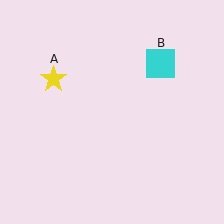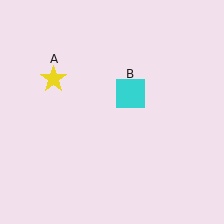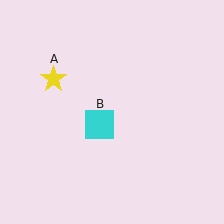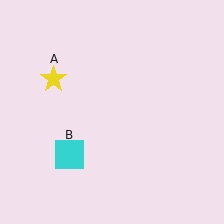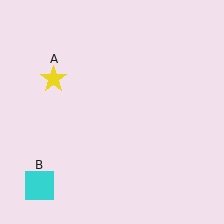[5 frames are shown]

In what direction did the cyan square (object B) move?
The cyan square (object B) moved down and to the left.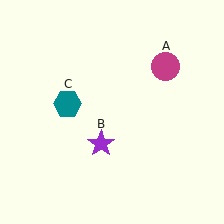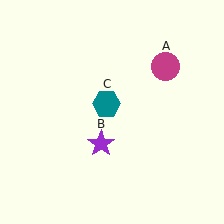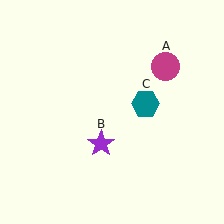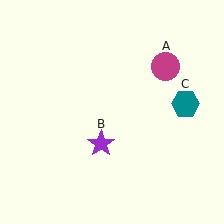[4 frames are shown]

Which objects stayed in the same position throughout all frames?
Magenta circle (object A) and purple star (object B) remained stationary.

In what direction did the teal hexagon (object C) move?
The teal hexagon (object C) moved right.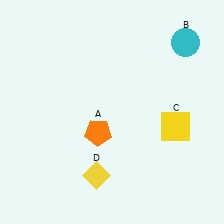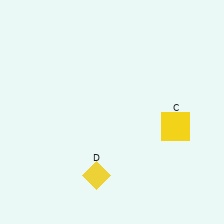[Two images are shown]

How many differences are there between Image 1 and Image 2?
There are 2 differences between the two images.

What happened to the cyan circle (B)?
The cyan circle (B) was removed in Image 2. It was in the top-right area of Image 1.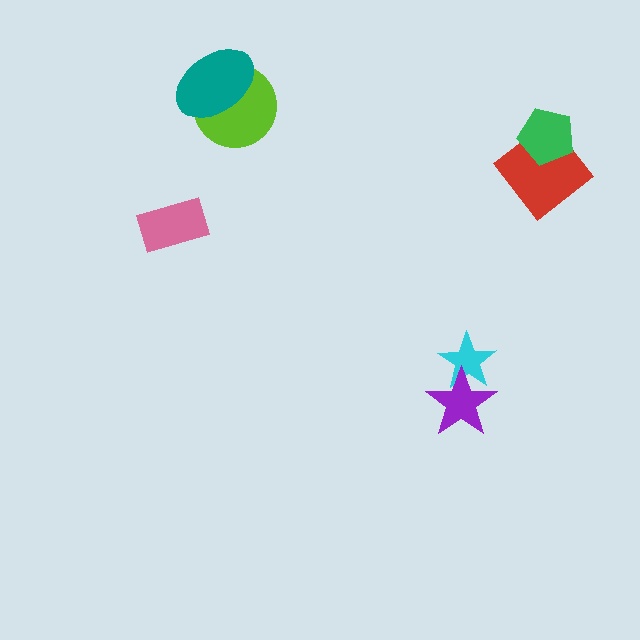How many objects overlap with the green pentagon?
1 object overlaps with the green pentagon.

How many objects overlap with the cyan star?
1 object overlaps with the cyan star.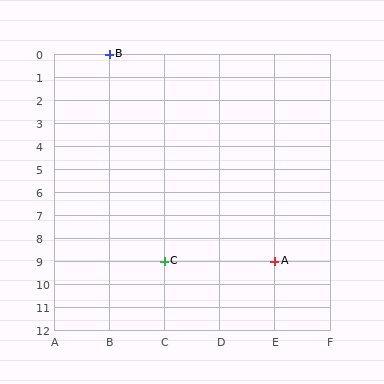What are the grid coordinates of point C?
Point C is at grid coordinates (C, 9).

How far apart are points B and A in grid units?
Points B and A are 3 columns and 9 rows apart (about 9.5 grid units diagonally).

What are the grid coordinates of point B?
Point B is at grid coordinates (B, 0).